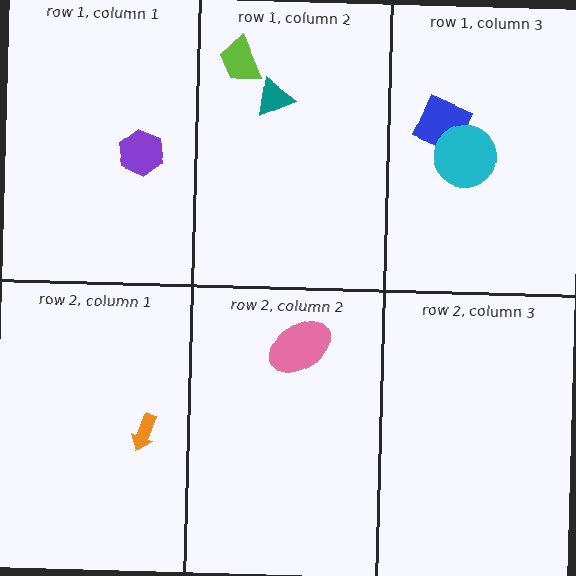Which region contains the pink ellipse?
The row 2, column 2 region.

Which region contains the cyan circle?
The row 1, column 3 region.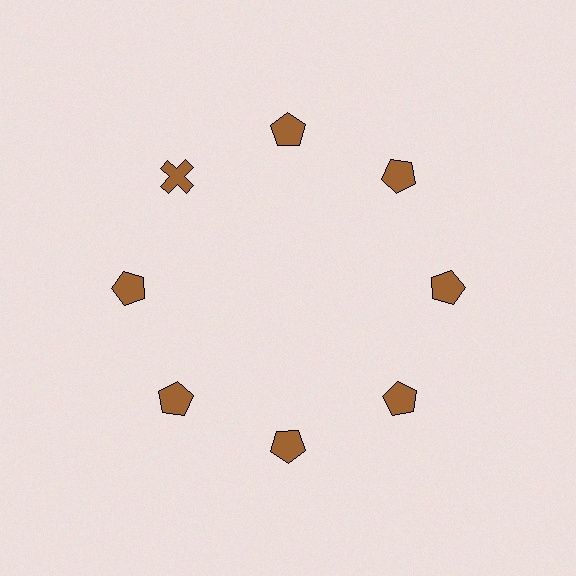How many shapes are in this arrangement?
There are 8 shapes arranged in a ring pattern.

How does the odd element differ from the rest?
It has a different shape: cross instead of pentagon.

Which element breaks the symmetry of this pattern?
The brown cross at roughly the 10 o'clock position breaks the symmetry. All other shapes are brown pentagons.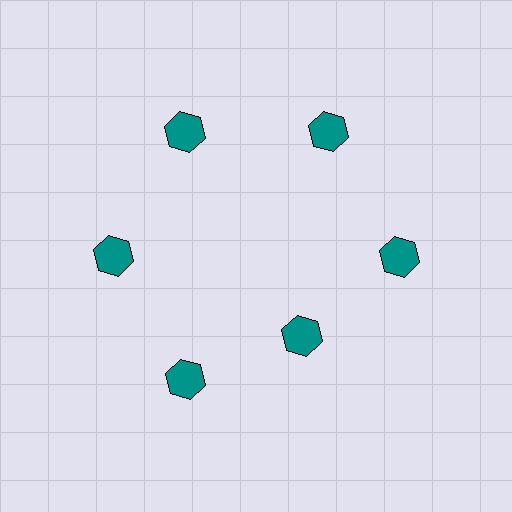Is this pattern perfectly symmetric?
No. The 6 teal hexagons are arranged in a ring, but one element near the 5 o'clock position is pulled inward toward the center, breaking the 6-fold rotational symmetry.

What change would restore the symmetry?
The symmetry would be restored by moving it outward, back onto the ring so that all 6 hexagons sit at equal angles and equal distance from the center.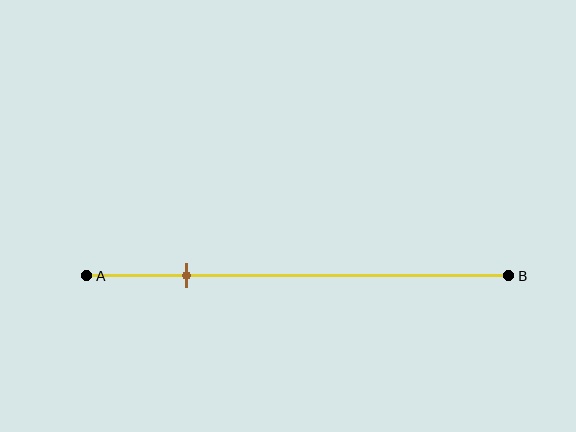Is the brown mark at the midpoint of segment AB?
No, the mark is at about 25% from A, not at the 50% midpoint.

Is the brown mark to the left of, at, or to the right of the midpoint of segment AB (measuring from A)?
The brown mark is to the left of the midpoint of segment AB.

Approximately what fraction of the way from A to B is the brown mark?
The brown mark is approximately 25% of the way from A to B.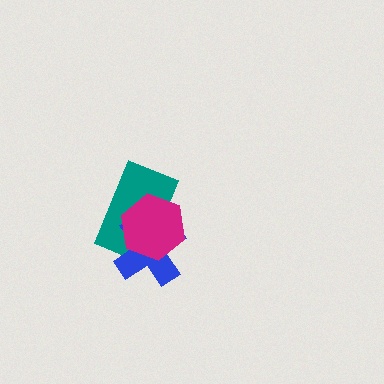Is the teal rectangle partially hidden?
Yes, it is partially covered by another shape.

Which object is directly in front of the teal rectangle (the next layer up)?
The blue cross is directly in front of the teal rectangle.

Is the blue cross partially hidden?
Yes, it is partially covered by another shape.